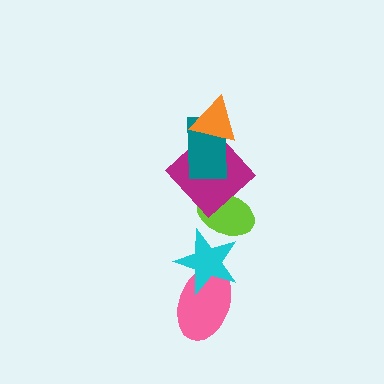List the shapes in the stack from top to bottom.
From top to bottom: the orange triangle, the teal rectangle, the magenta diamond, the lime ellipse, the cyan star, the pink ellipse.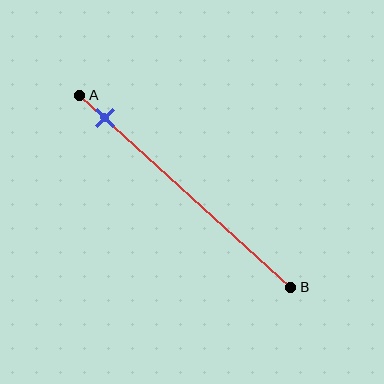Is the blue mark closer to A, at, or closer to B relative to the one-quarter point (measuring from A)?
The blue mark is closer to point A than the one-quarter point of segment AB.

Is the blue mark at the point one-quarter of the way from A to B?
No, the mark is at about 10% from A, not at the 25% one-quarter point.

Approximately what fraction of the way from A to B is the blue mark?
The blue mark is approximately 10% of the way from A to B.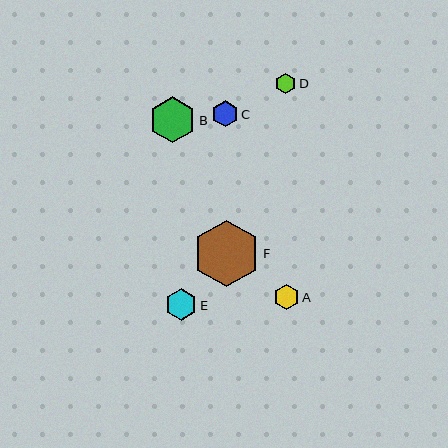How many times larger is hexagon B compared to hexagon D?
Hexagon B is approximately 2.2 times the size of hexagon D.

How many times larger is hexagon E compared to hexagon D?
Hexagon E is approximately 1.5 times the size of hexagon D.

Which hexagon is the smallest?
Hexagon D is the smallest with a size of approximately 21 pixels.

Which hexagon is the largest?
Hexagon F is the largest with a size of approximately 67 pixels.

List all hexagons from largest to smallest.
From largest to smallest: F, B, E, C, A, D.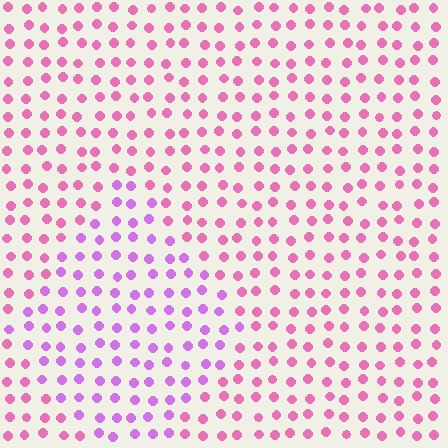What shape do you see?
I see a diamond.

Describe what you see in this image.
The image is filled with small pink elements in a uniform arrangement. A diamond-shaped region is visible where the elements are tinted to a slightly different hue, forming a subtle color boundary.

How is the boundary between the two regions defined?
The boundary is defined purely by a slight shift in hue (about 36 degrees). Spacing, size, and orientation are identical on both sides.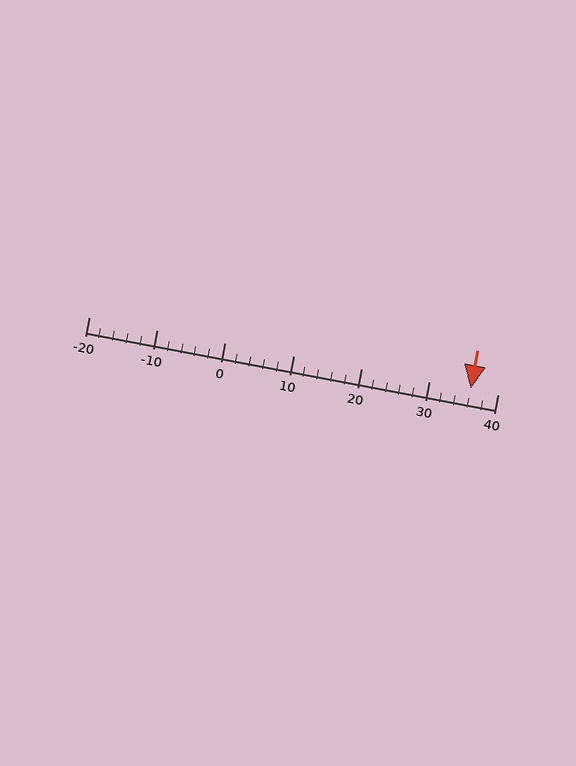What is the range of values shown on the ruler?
The ruler shows values from -20 to 40.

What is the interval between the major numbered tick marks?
The major tick marks are spaced 10 units apart.